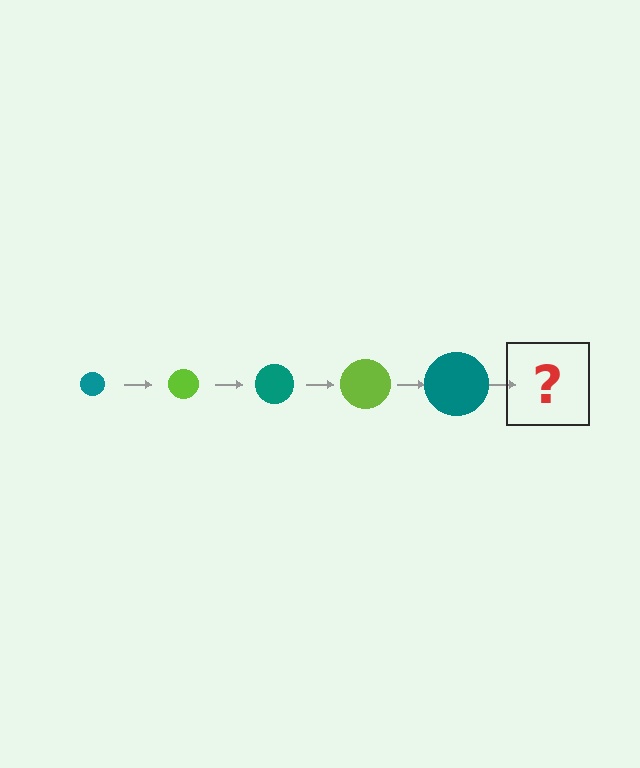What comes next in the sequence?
The next element should be a lime circle, larger than the previous one.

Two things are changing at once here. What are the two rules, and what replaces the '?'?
The two rules are that the circle grows larger each step and the color cycles through teal and lime. The '?' should be a lime circle, larger than the previous one.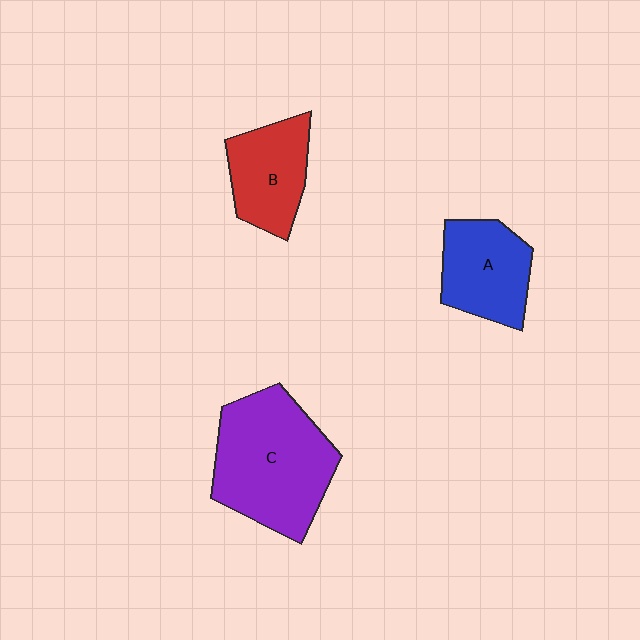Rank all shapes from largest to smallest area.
From largest to smallest: C (purple), A (blue), B (red).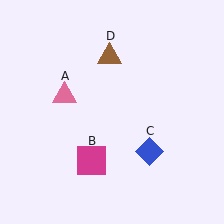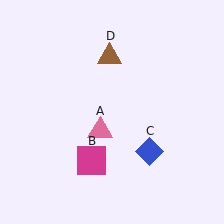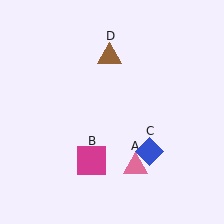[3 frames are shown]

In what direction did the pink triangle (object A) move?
The pink triangle (object A) moved down and to the right.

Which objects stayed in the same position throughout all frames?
Magenta square (object B) and blue diamond (object C) and brown triangle (object D) remained stationary.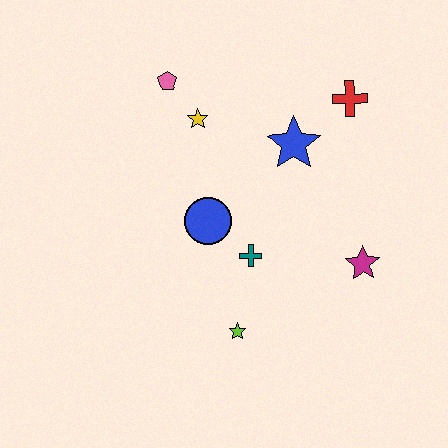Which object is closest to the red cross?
The blue star is closest to the red cross.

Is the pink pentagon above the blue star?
Yes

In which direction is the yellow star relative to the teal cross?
The yellow star is above the teal cross.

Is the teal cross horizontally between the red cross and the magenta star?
No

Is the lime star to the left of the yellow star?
No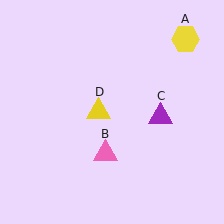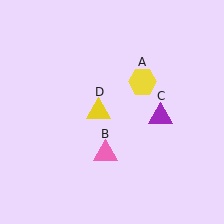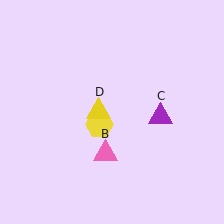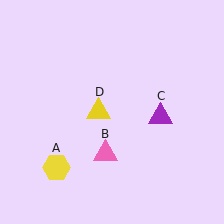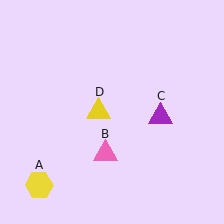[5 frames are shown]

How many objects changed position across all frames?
1 object changed position: yellow hexagon (object A).